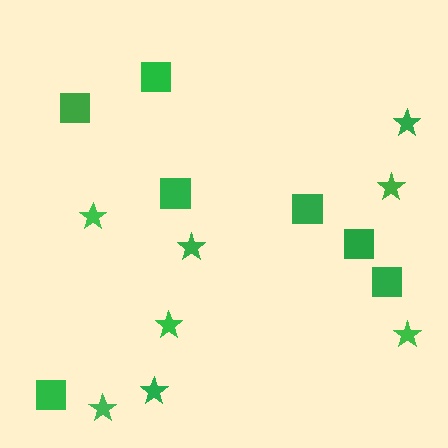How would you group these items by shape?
There are 2 groups: one group of stars (8) and one group of squares (7).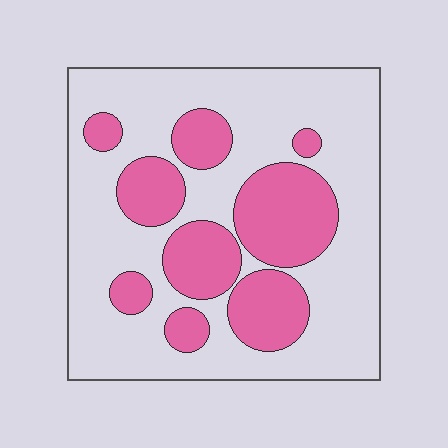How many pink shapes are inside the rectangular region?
9.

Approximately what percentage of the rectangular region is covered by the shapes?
Approximately 30%.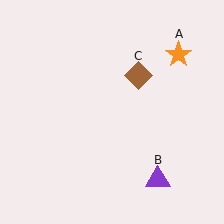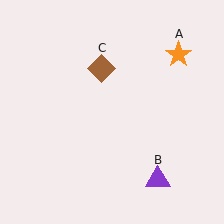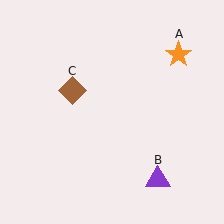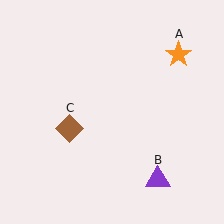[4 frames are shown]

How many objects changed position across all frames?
1 object changed position: brown diamond (object C).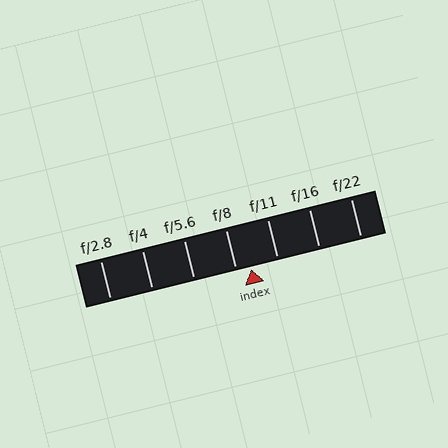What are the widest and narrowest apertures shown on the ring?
The widest aperture shown is f/2.8 and the narrowest is f/22.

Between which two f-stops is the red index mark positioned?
The index mark is between f/8 and f/11.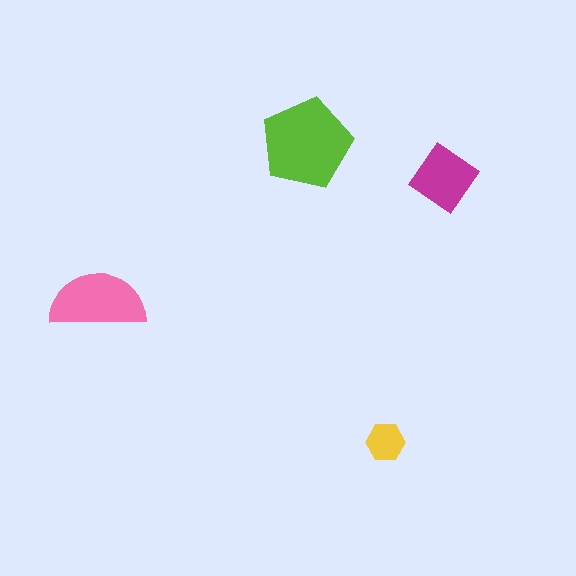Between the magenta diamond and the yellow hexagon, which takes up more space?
The magenta diamond.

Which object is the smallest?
The yellow hexagon.